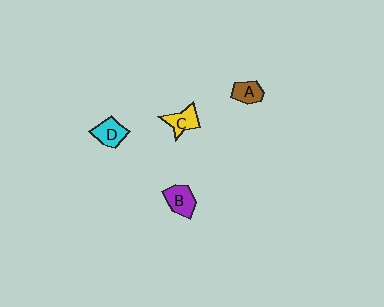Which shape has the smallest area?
Shape A (brown).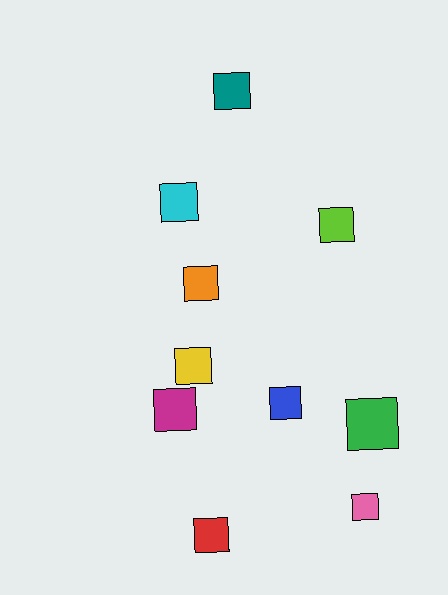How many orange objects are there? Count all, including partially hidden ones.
There is 1 orange object.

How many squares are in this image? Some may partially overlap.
There are 10 squares.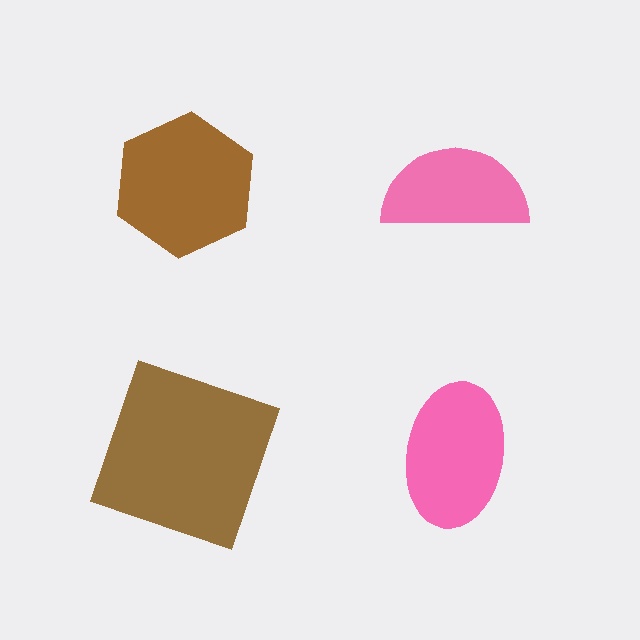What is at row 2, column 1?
A brown square.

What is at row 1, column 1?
A brown hexagon.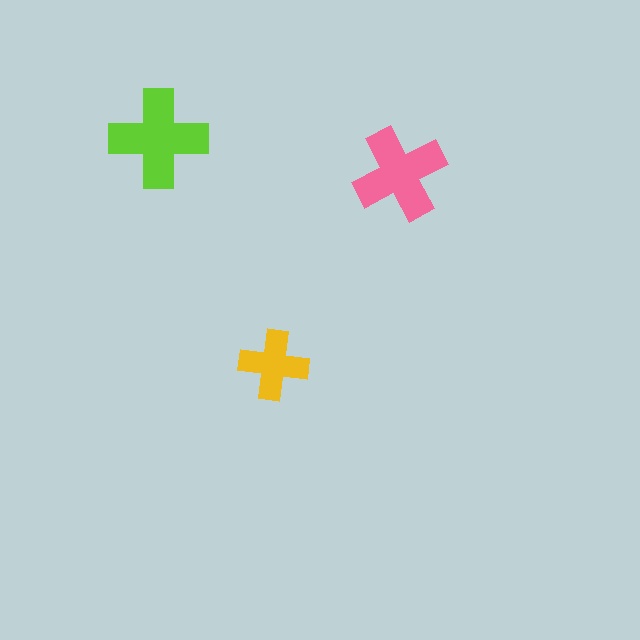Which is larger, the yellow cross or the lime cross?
The lime one.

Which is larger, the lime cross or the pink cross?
The lime one.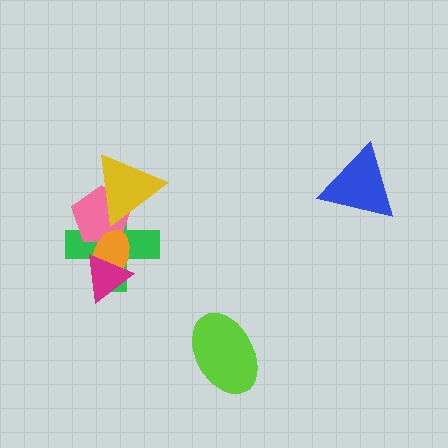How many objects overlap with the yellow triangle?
2 objects overlap with the yellow triangle.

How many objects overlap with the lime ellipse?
0 objects overlap with the lime ellipse.